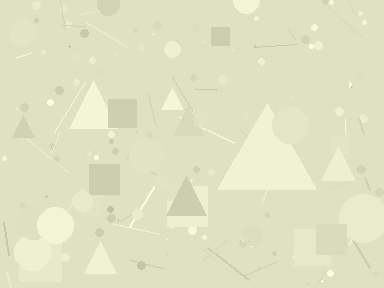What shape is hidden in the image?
A triangle is hidden in the image.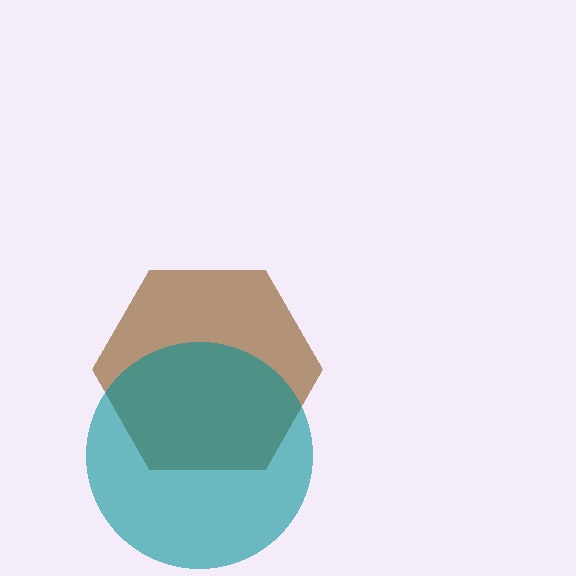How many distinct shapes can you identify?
There are 2 distinct shapes: a brown hexagon, a teal circle.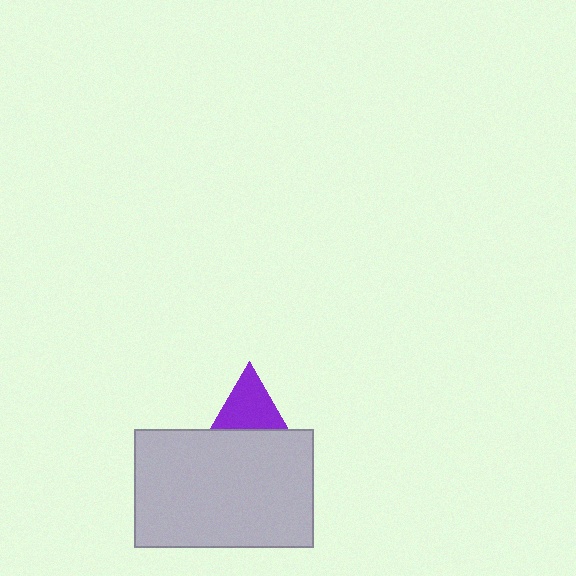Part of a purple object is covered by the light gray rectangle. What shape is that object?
It is a triangle.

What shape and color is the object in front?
The object in front is a light gray rectangle.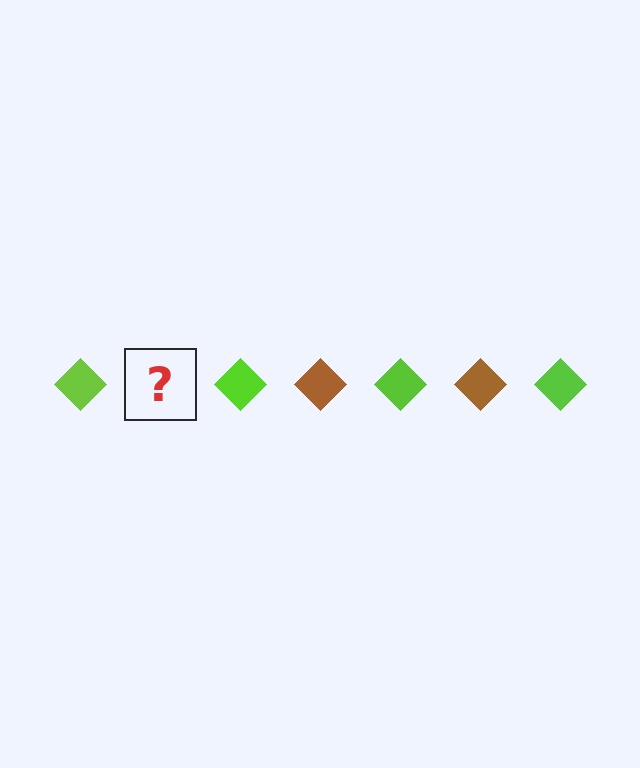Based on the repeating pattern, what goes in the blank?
The blank should be a brown diamond.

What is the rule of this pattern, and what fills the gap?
The rule is that the pattern cycles through lime, brown diamonds. The gap should be filled with a brown diamond.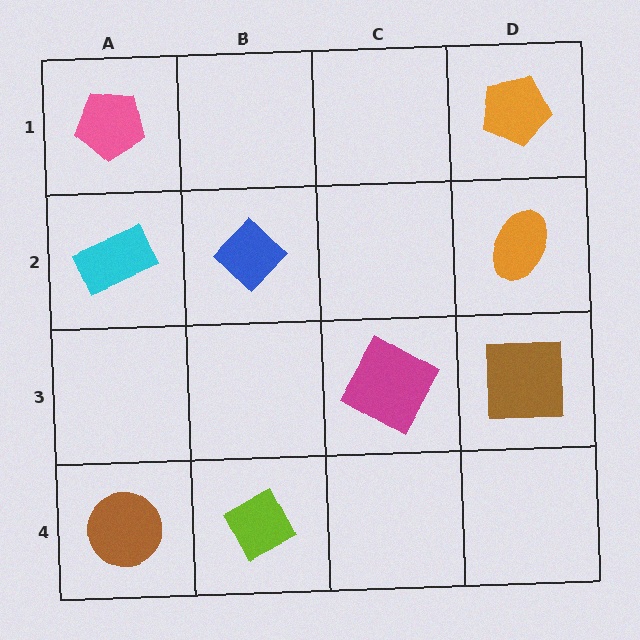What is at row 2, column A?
A cyan rectangle.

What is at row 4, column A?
A brown circle.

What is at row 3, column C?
A magenta square.